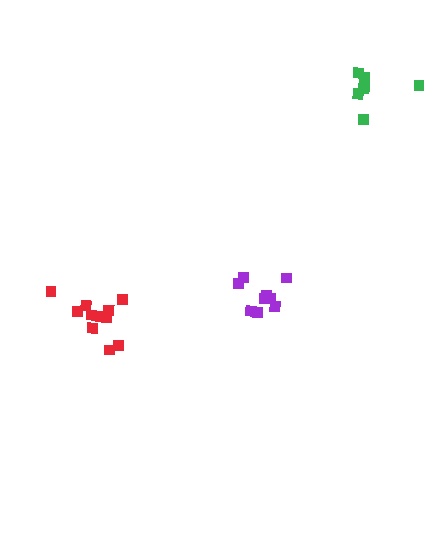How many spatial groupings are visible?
There are 3 spatial groupings.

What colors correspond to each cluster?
The clusters are colored: purple, green, red.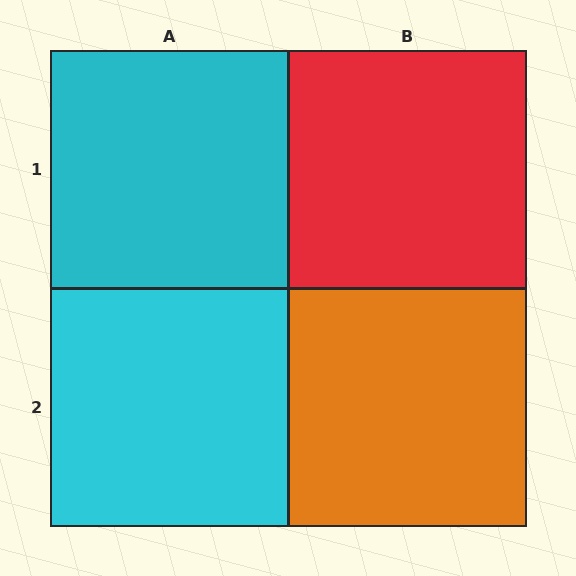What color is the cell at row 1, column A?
Cyan.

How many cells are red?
1 cell is red.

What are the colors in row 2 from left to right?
Cyan, orange.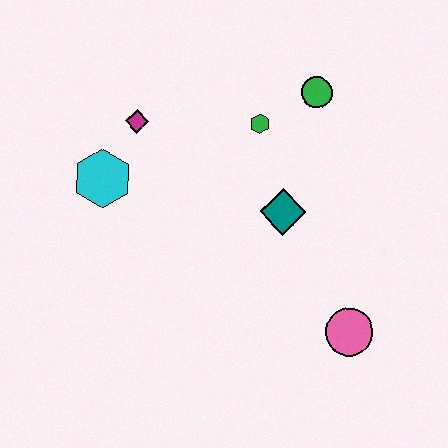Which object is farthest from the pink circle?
The magenta diamond is farthest from the pink circle.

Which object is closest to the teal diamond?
The green hexagon is closest to the teal diamond.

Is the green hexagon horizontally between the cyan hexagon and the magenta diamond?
No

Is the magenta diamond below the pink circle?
No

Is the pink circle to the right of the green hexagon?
Yes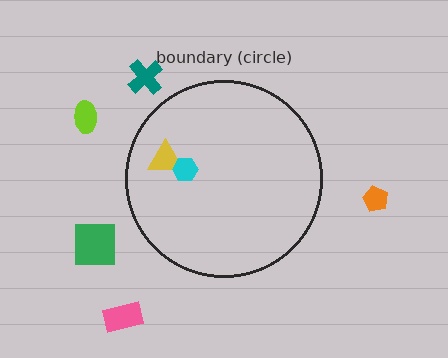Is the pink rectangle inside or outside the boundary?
Outside.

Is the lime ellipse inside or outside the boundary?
Outside.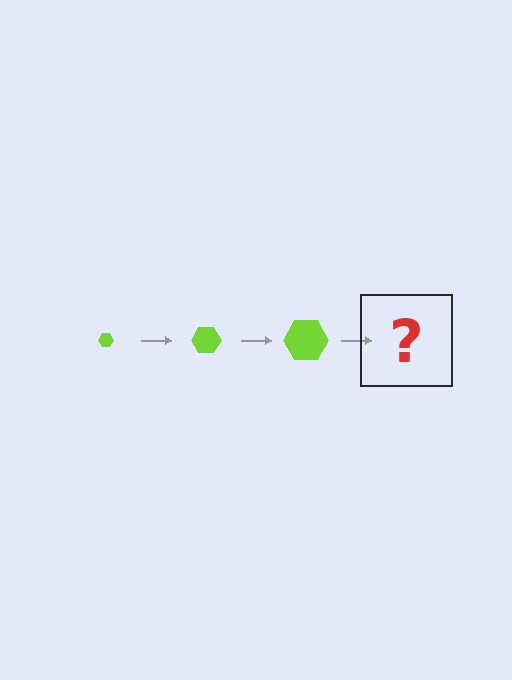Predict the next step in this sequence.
The next step is a lime hexagon, larger than the previous one.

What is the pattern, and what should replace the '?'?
The pattern is that the hexagon gets progressively larger each step. The '?' should be a lime hexagon, larger than the previous one.